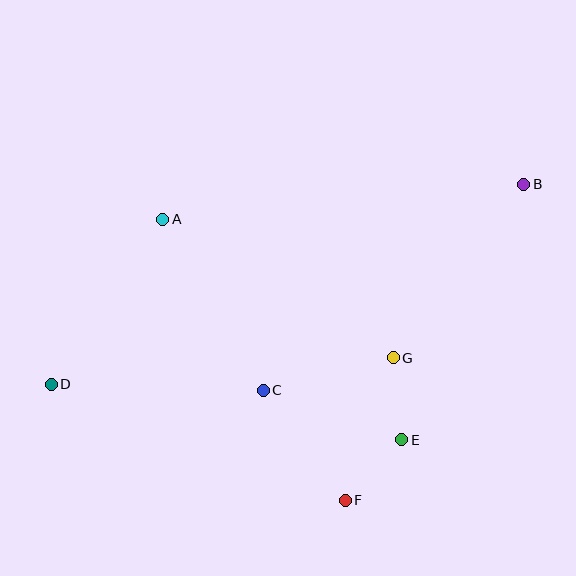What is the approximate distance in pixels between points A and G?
The distance between A and G is approximately 269 pixels.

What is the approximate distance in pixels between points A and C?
The distance between A and C is approximately 198 pixels.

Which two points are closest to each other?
Points E and G are closest to each other.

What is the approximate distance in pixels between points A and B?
The distance between A and B is approximately 363 pixels.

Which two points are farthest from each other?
Points B and D are farthest from each other.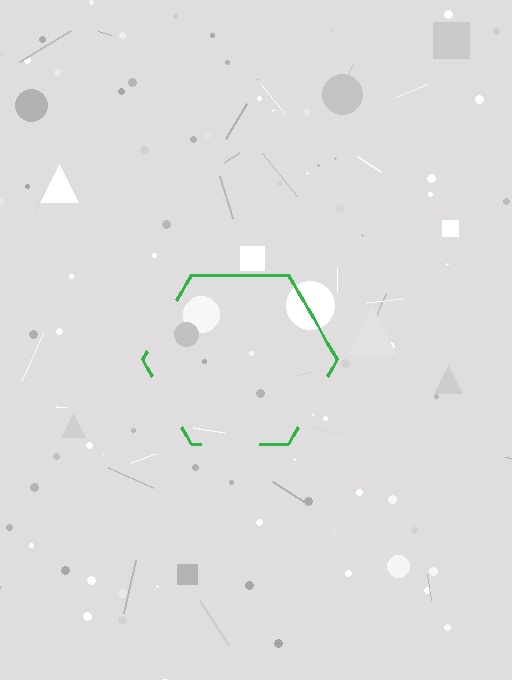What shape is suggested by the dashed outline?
The dashed outline suggests a hexagon.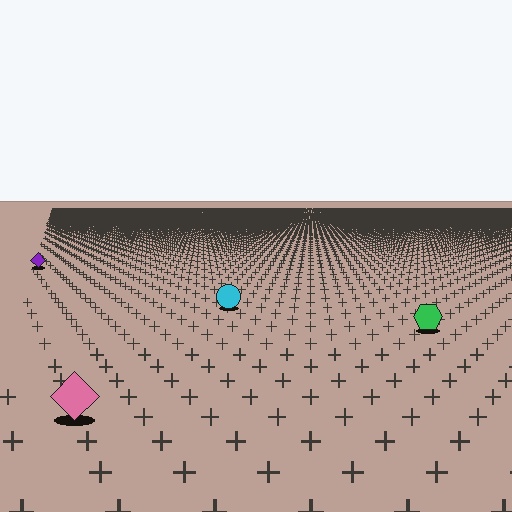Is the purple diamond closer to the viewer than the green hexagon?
No. The green hexagon is closer — you can tell from the texture gradient: the ground texture is coarser near it.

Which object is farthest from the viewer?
The purple diamond is farthest from the viewer. It appears smaller and the ground texture around it is denser.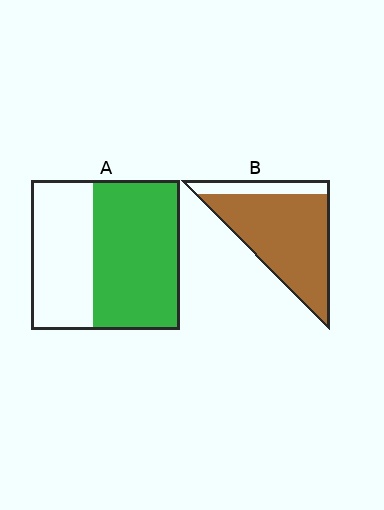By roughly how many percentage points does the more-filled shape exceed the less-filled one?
By roughly 25 percentage points (B over A).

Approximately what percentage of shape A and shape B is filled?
A is approximately 60% and B is approximately 80%.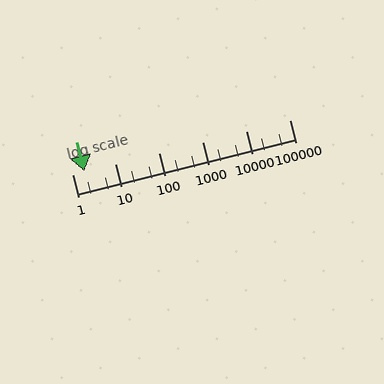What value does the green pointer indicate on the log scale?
The pointer indicates approximately 1.9.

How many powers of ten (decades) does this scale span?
The scale spans 5 decades, from 1 to 100000.